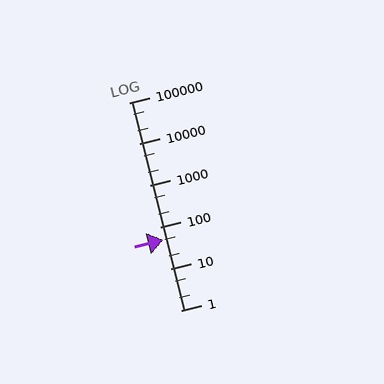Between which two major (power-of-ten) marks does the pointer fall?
The pointer is between 10 and 100.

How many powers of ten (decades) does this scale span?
The scale spans 5 decades, from 1 to 100000.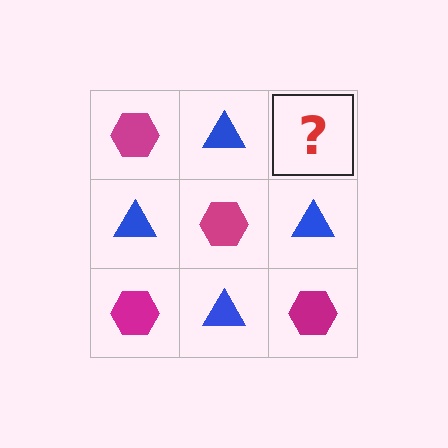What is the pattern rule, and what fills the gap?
The rule is that it alternates magenta hexagon and blue triangle in a checkerboard pattern. The gap should be filled with a magenta hexagon.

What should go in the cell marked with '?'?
The missing cell should contain a magenta hexagon.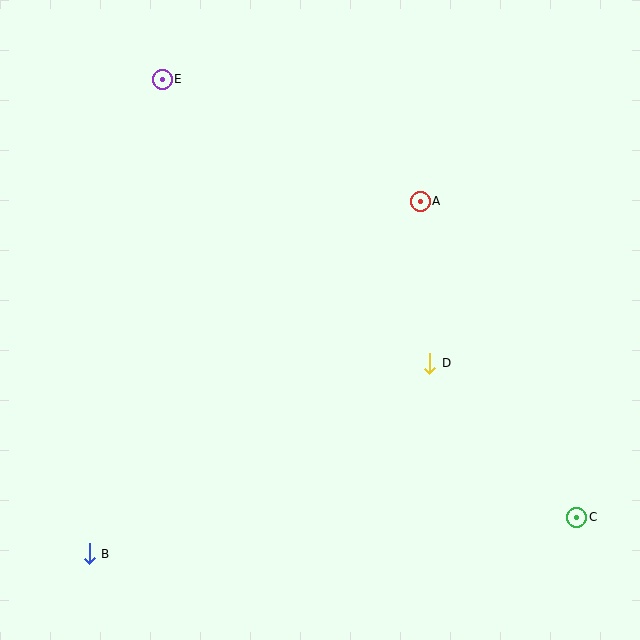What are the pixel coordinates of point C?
Point C is at (577, 517).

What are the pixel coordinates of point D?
Point D is at (430, 363).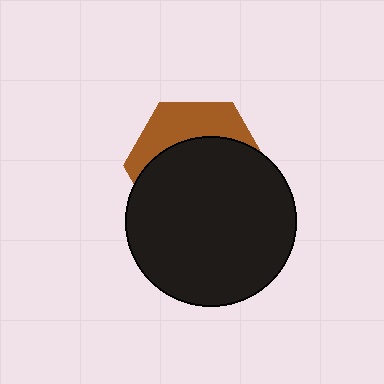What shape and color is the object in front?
The object in front is a black circle.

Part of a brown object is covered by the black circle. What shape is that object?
It is a hexagon.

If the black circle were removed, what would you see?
You would see the complete brown hexagon.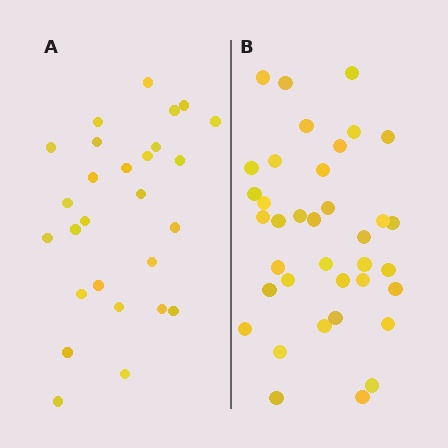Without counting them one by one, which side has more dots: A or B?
Region B (the right region) has more dots.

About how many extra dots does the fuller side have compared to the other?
Region B has roughly 10 or so more dots than region A.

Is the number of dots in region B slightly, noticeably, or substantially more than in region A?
Region B has noticeably more, but not dramatically so. The ratio is roughly 1.4 to 1.